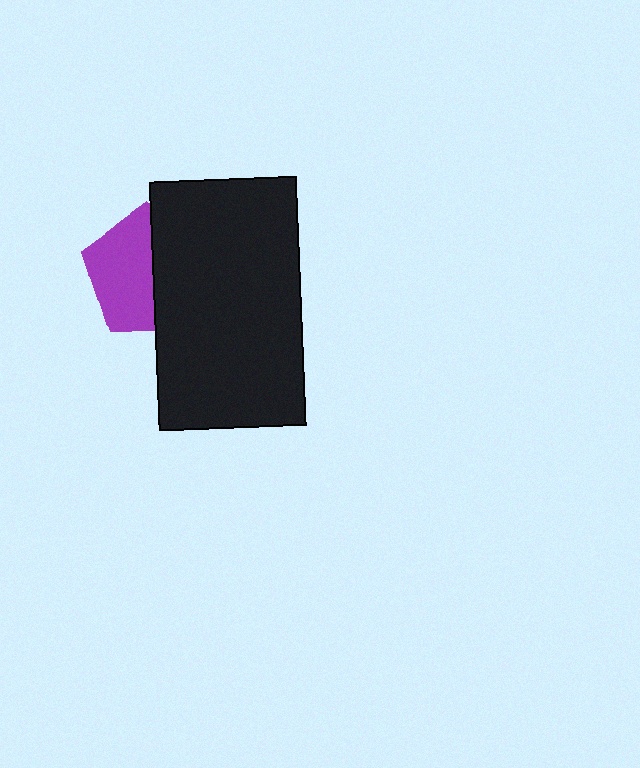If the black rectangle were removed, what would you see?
You would see the complete purple pentagon.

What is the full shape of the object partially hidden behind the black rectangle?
The partially hidden object is a purple pentagon.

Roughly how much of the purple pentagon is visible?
About half of it is visible (roughly 54%).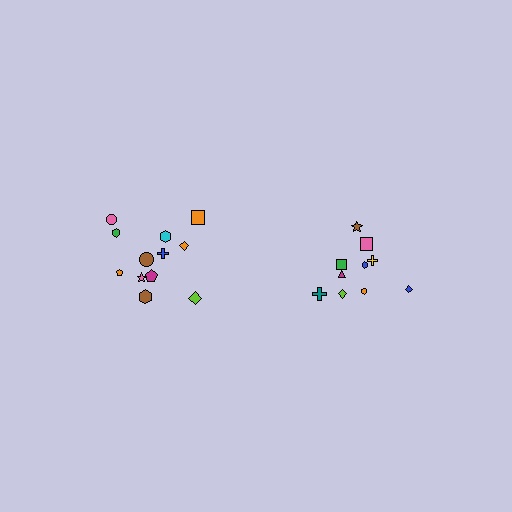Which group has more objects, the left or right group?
The left group.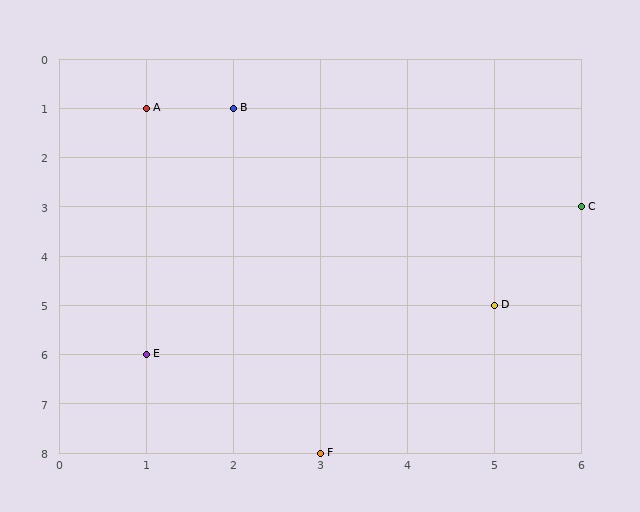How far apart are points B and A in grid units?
Points B and A are 1 column apart.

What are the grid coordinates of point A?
Point A is at grid coordinates (1, 1).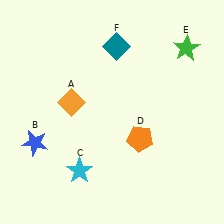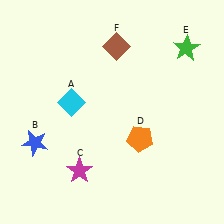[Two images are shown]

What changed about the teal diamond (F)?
In Image 1, F is teal. In Image 2, it changed to brown.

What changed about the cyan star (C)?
In Image 1, C is cyan. In Image 2, it changed to magenta.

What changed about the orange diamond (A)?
In Image 1, A is orange. In Image 2, it changed to cyan.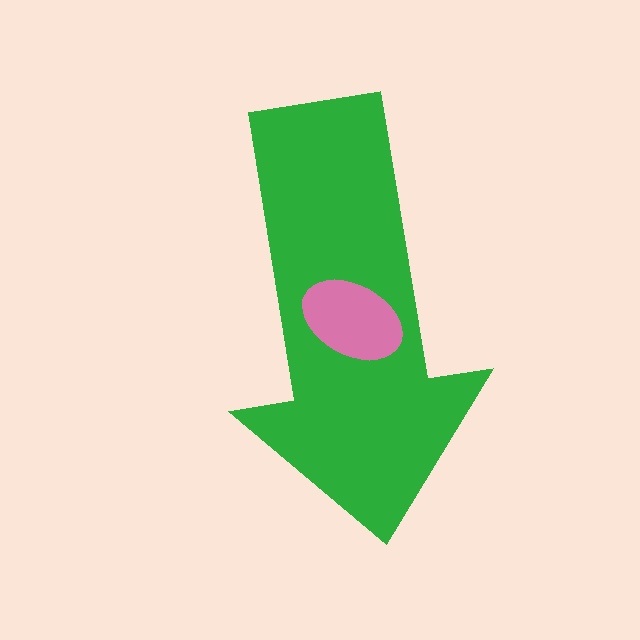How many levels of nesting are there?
2.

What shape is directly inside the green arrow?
The pink ellipse.